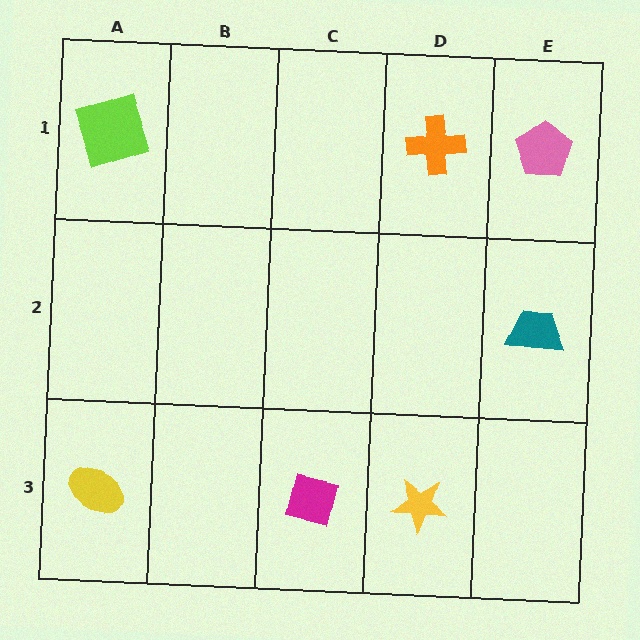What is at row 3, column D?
A yellow star.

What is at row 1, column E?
A pink pentagon.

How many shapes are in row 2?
1 shape.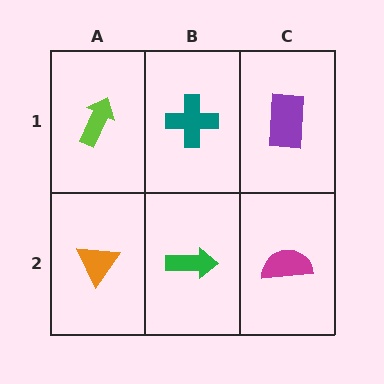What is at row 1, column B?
A teal cross.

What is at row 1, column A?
A lime arrow.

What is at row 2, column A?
An orange triangle.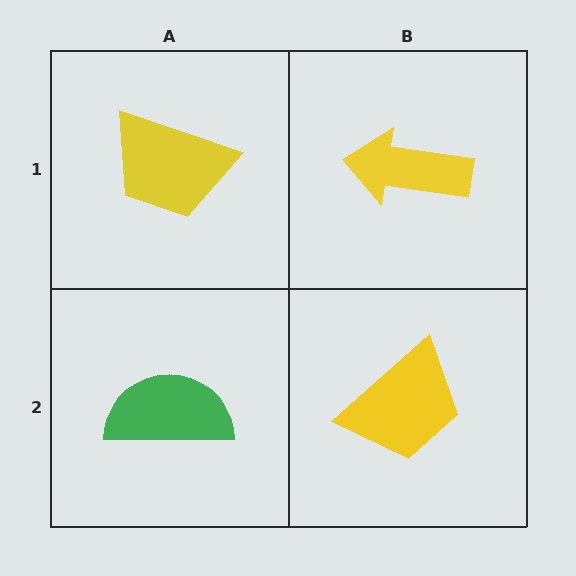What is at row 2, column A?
A green semicircle.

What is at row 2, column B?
A yellow trapezoid.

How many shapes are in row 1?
2 shapes.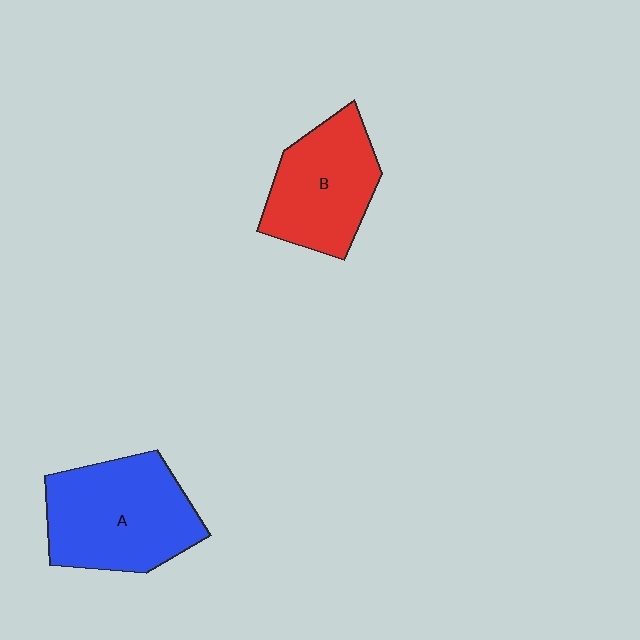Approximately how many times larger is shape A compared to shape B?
Approximately 1.3 times.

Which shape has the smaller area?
Shape B (red).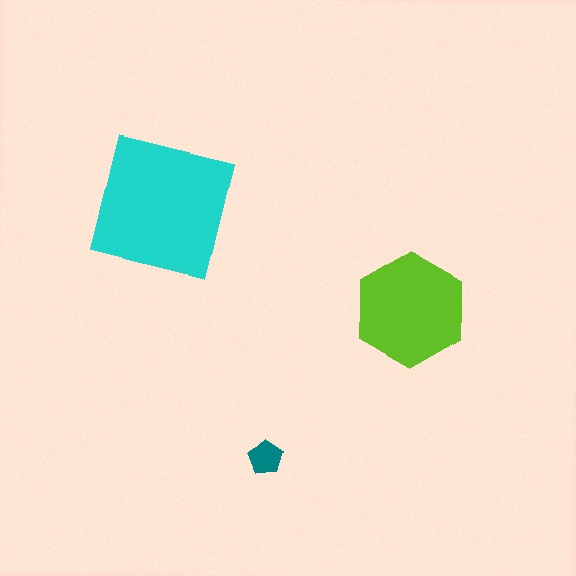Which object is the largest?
The cyan square.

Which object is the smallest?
The teal pentagon.